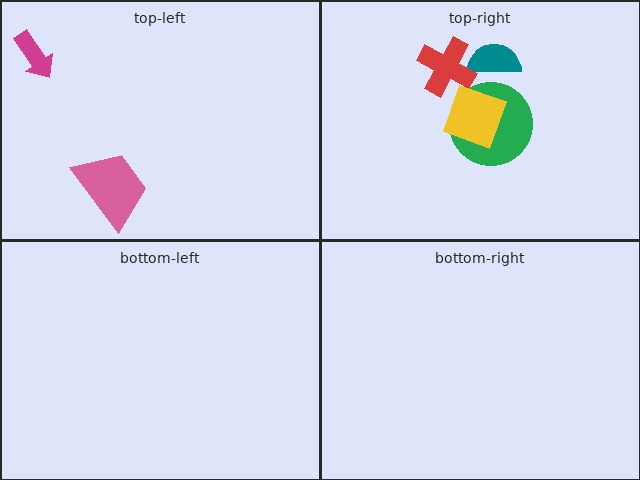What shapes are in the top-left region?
The pink trapezoid, the magenta arrow.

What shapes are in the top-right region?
The teal semicircle, the green circle, the red cross, the yellow square.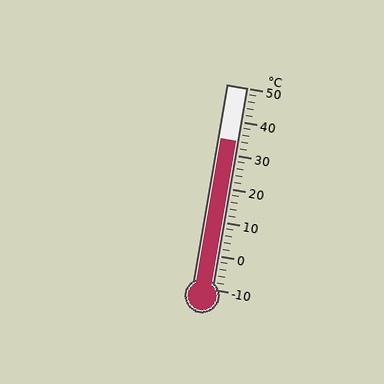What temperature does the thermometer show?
The thermometer shows approximately 34°C.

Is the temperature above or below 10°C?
The temperature is above 10°C.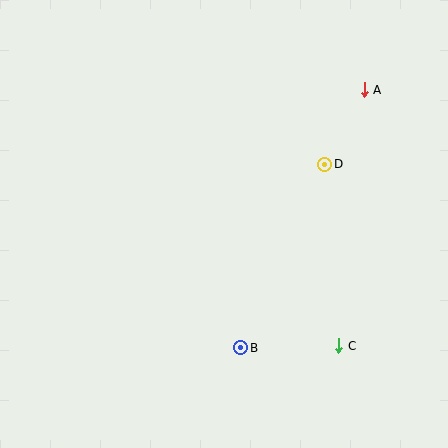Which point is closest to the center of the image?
Point D at (325, 164) is closest to the center.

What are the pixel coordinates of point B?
Point B is at (241, 348).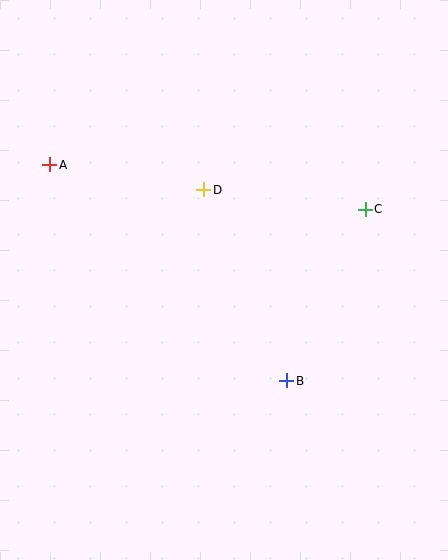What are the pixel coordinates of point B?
Point B is at (286, 381).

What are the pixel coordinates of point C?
Point C is at (365, 209).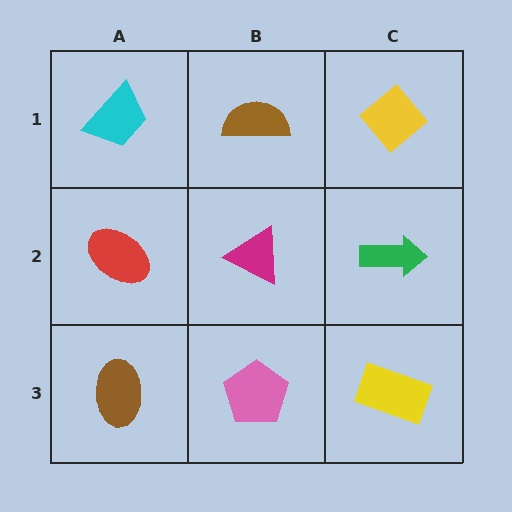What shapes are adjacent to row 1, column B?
A magenta triangle (row 2, column B), a cyan trapezoid (row 1, column A), a yellow diamond (row 1, column C).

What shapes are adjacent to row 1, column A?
A red ellipse (row 2, column A), a brown semicircle (row 1, column B).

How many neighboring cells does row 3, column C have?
2.